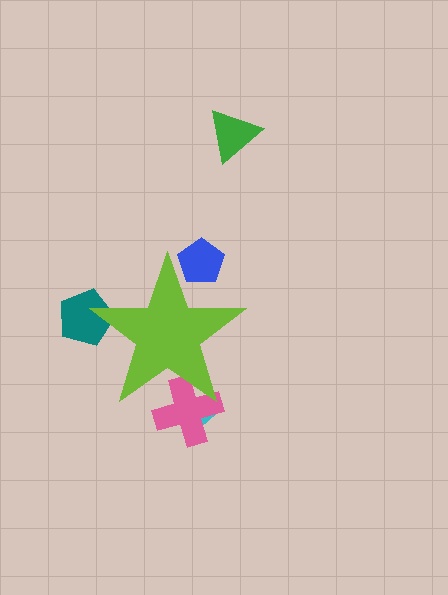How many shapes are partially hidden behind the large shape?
4 shapes are partially hidden.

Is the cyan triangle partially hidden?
Yes, the cyan triangle is partially hidden behind the lime star.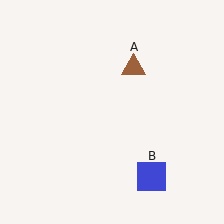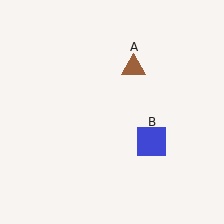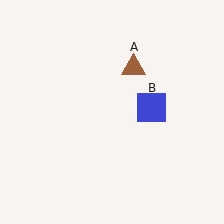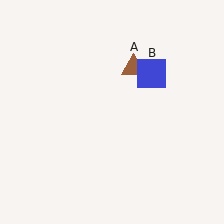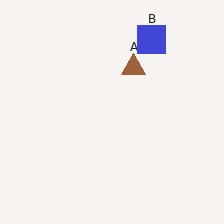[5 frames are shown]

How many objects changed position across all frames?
1 object changed position: blue square (object B).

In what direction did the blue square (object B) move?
The blue square (object B) moved up.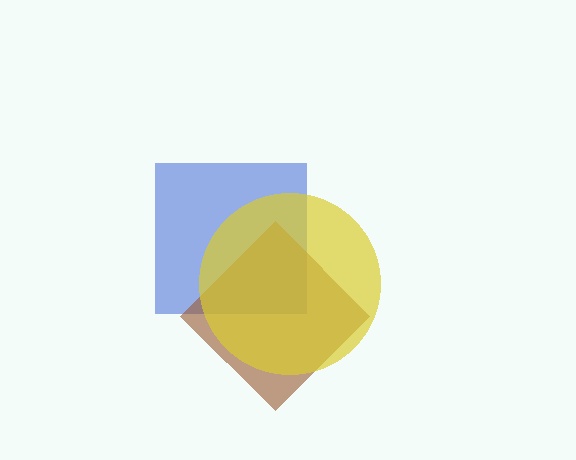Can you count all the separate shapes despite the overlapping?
Yes, there are 3 separate shapes.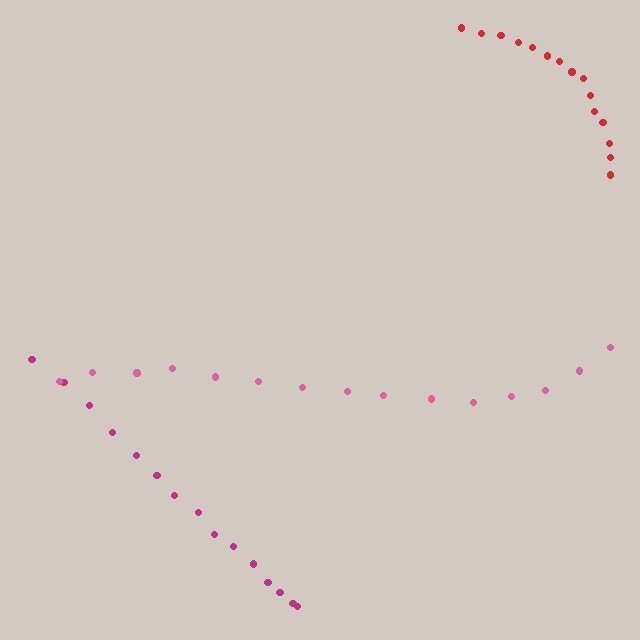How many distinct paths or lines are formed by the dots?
There are 3 distinct paths.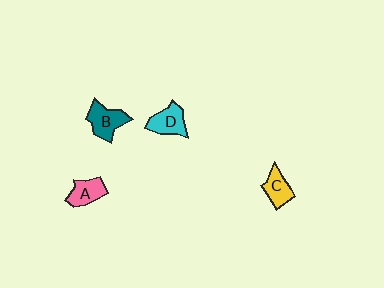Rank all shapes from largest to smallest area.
From largest to smallest: B (teal), D (cyan), A (pink), C (yellow).